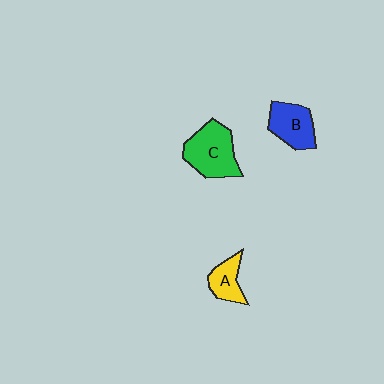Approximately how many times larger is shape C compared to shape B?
Approximately 1.3 times.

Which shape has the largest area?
Shape C (green).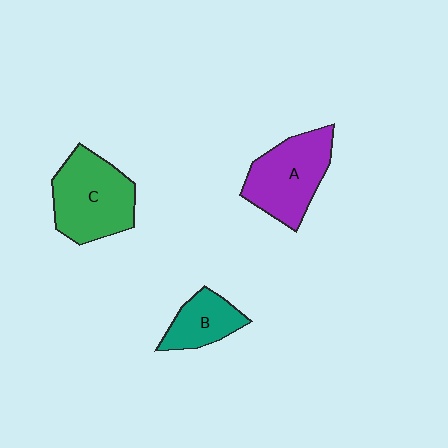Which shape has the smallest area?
Shape B (teal).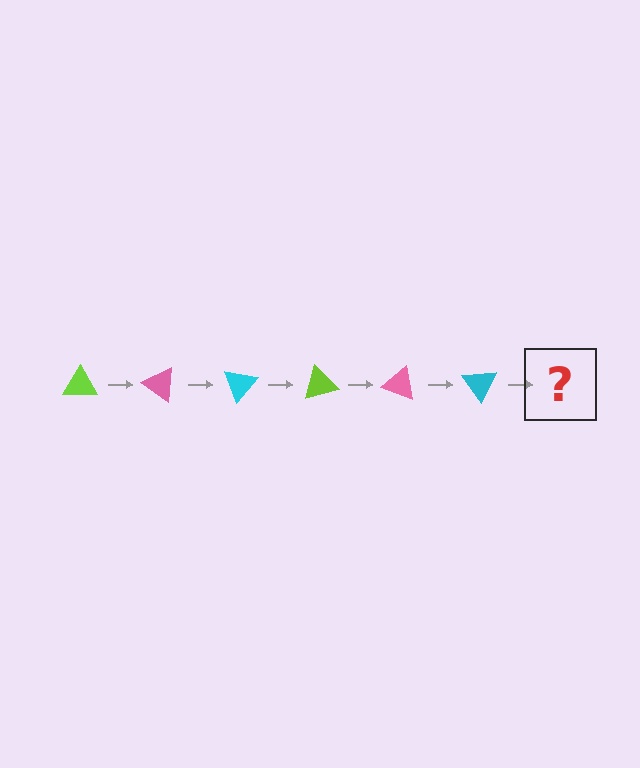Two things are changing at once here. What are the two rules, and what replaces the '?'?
The two rules are that it rotates 35 degrees each step and the color cycles through lime, pink, and cyan. The '?' should be a lime triangle, rotated 210 degrees from the start.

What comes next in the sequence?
The next element should be a lime triangle, rotated 210 degrees from the start.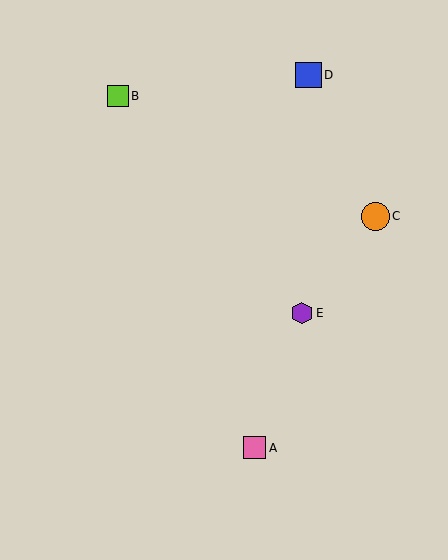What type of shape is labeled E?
Shape E is a purple hexagon.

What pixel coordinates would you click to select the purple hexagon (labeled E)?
Click at (302, 313) to select the purple hexagon E.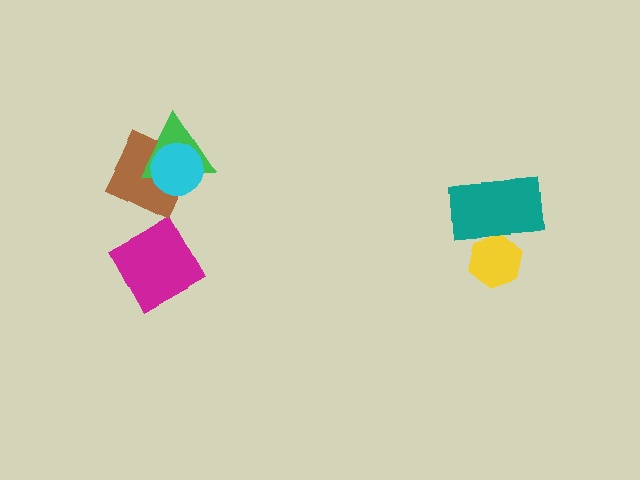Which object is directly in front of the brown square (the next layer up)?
The green triangle is directly in front of the brown square.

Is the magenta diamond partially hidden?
No, no other shape covers it.